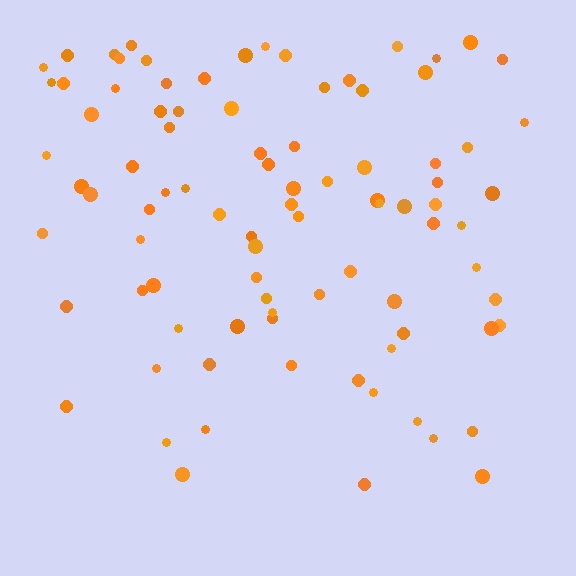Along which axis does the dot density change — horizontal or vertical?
Vertical.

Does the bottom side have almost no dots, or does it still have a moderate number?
Still a moderate number, just noticeably fewer than the top.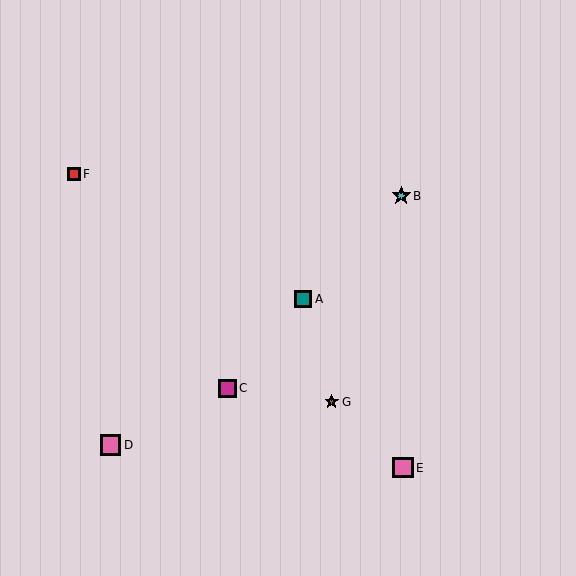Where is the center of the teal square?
The center of the teal square is at (303, 299).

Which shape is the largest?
The pink square (labeled E) is the largest.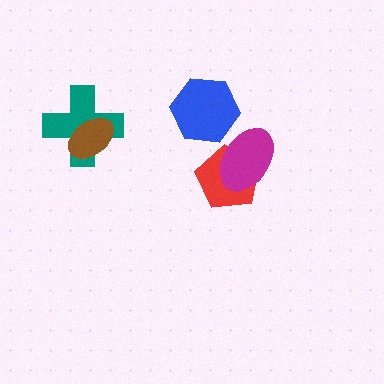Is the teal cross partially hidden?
Yes, it is partially covered by another shape.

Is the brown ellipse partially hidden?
No, no other shape covers it.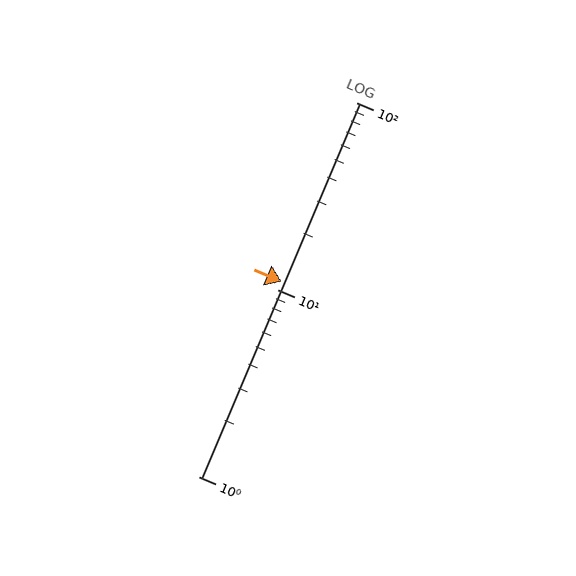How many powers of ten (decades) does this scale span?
The scale spans 2 decades, from 1 to 100.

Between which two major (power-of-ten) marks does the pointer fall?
The pointer is between 10 and 100.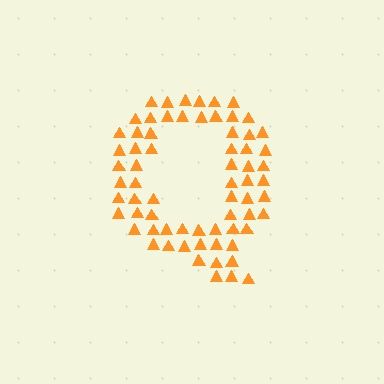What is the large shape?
The large shape is the letter Q.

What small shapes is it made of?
It is made of small triangles.